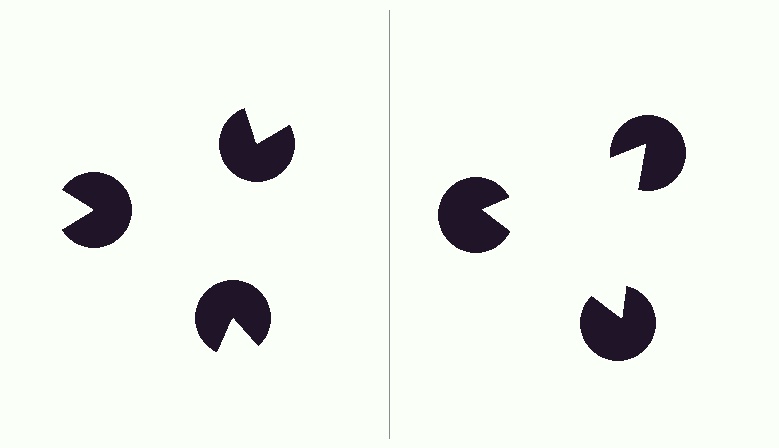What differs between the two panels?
The pac-man discs are positioned identically on both sides; only the wedge orientations differ. On the right they align to a triangle; on the left they are misaligned.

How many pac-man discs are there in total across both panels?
6 — 3 on each side.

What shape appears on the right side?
An illusory triangle.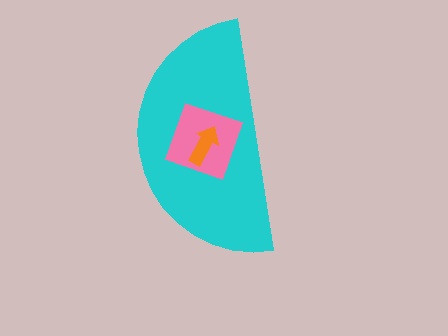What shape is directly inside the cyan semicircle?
The pink square.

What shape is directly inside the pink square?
The orange arrow.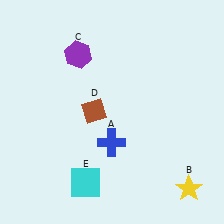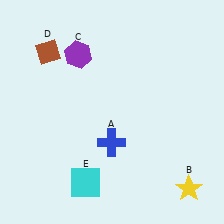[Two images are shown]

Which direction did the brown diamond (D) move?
The brown diamond (D) moved up.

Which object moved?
The brown diamond (D) moved up.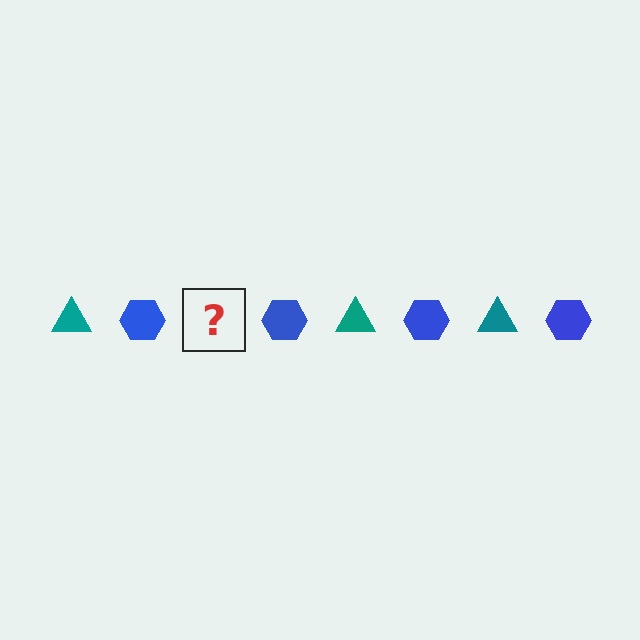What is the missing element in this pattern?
The missing element is a teal triangle.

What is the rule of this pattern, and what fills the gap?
The rule is that the pattern alternates between teal triangle and blue hexagon. The gap should be filled with a teal triangle.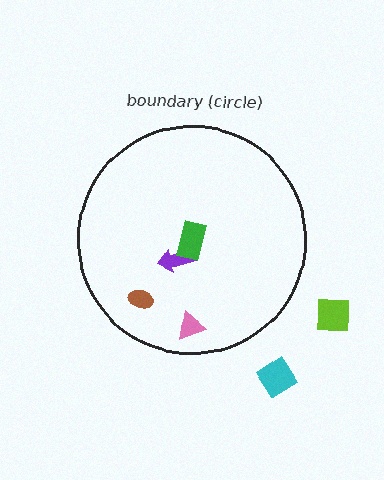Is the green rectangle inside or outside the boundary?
Inside.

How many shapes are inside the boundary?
4 inside, 2 outside.